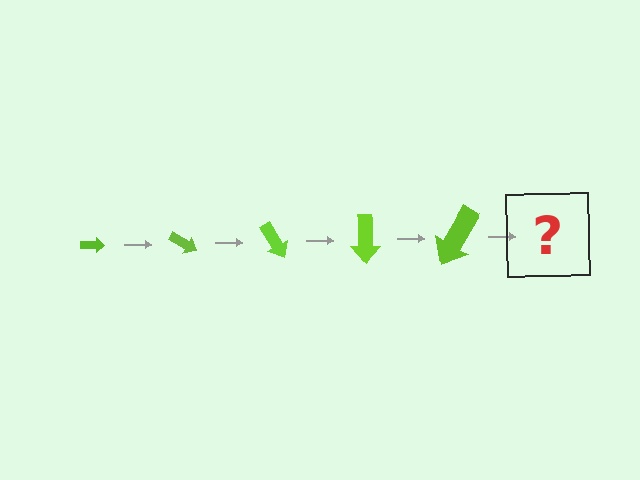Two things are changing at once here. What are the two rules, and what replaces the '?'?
The two rules are that the arrow grows larger each step and it rotates 30 degrees each step. The '?' should be an arrow, larger than the previous one and rotated 150 degrees from the start.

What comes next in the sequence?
The next element should be an arrow, larger than the previous one and rotated 150 degrees from the start.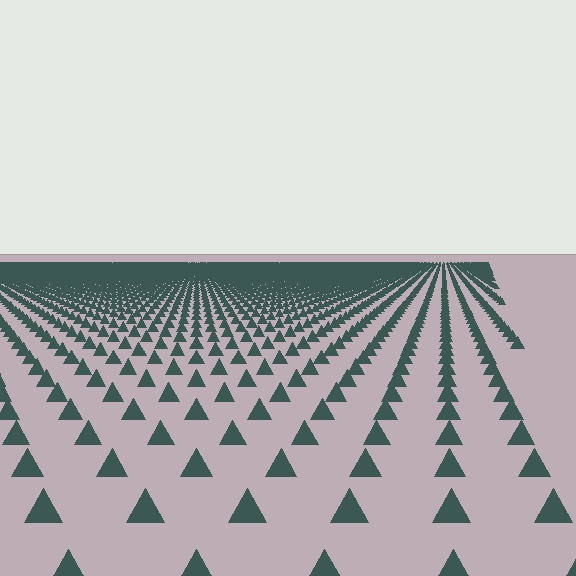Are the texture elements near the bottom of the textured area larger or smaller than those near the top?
Larger. Near the bottom, elements are closer to the viewer and appear at a bigger on-screen size.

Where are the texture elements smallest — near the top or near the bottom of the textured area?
Near the top.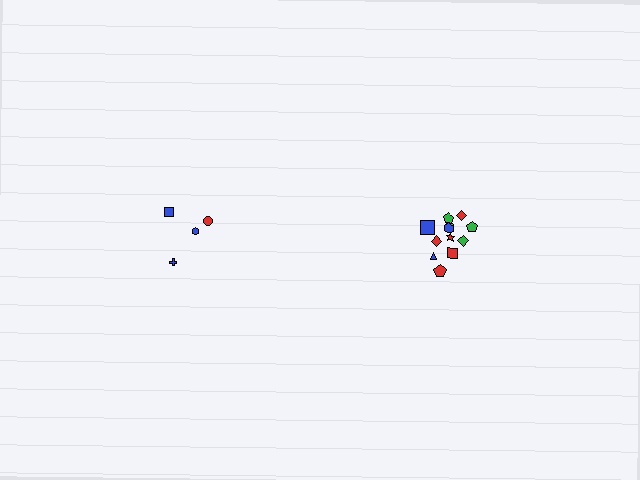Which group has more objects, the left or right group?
The right group.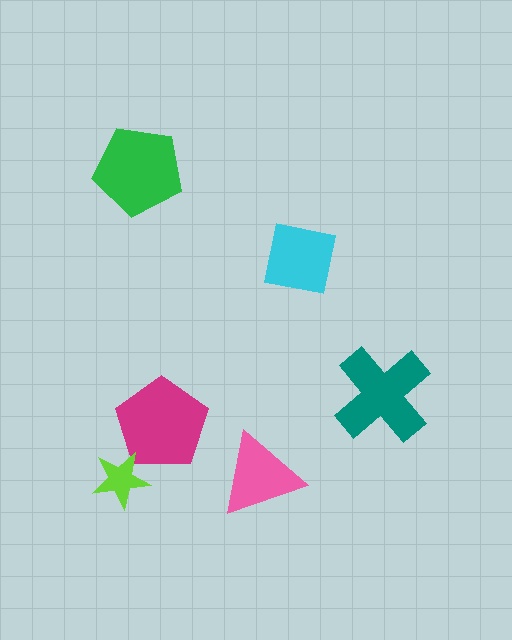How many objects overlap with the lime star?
1 object overlaps with the lime star.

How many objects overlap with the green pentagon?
0 objects overlap with the green pentagon.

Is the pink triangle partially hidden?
No, no other shape covers it.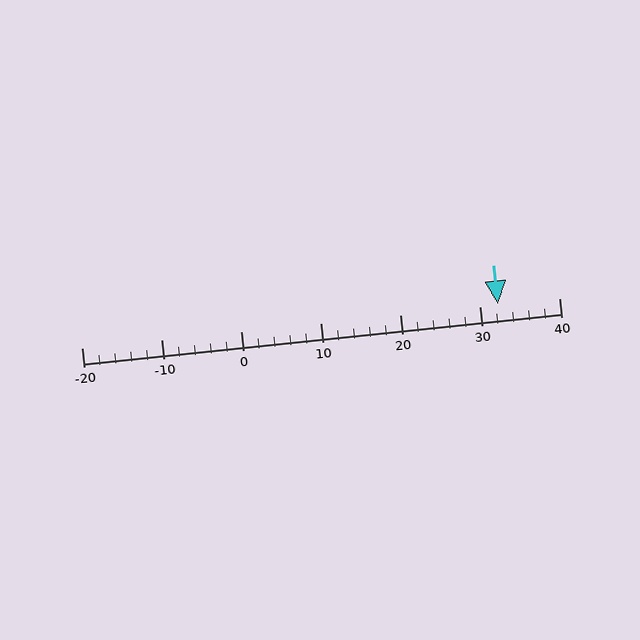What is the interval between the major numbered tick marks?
The major tick marks are spaced 10 units apart.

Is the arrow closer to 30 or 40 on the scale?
The arrow is closer to 30.